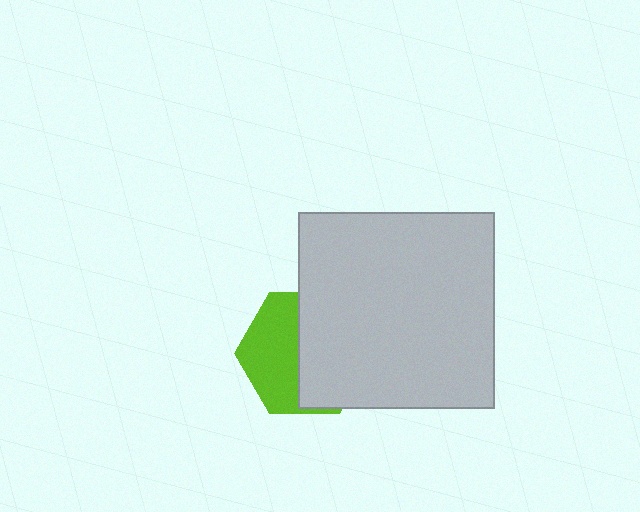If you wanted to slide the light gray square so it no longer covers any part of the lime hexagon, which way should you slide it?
Slide it right — that is the most direct way to separate the two shapes.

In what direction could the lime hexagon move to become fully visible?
The lime hexagon could move left. That would shift it out from behind the light gray square entirely.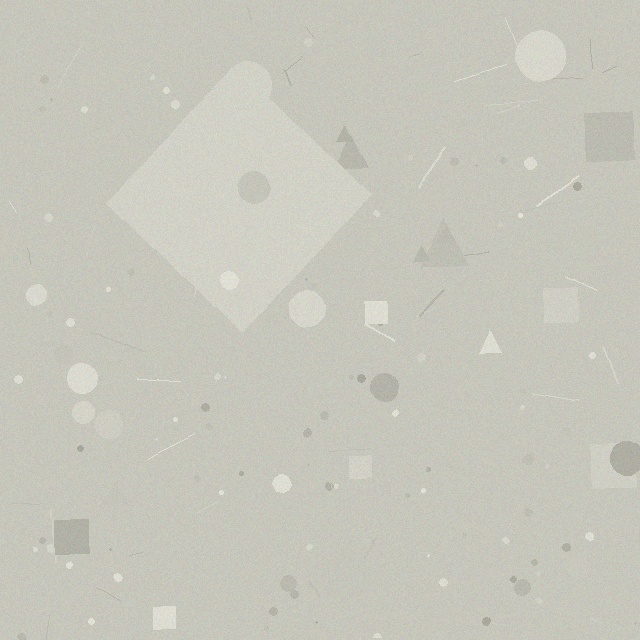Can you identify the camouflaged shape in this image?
The camouflaged shape is a diamond.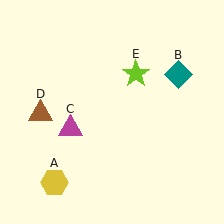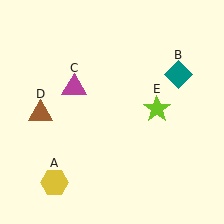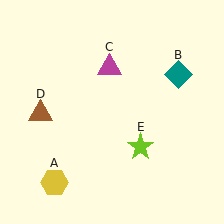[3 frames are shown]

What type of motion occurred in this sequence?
The magenta triangle (object C), lime star (object E) rotated clockwise around the center of the scene.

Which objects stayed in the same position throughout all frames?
Yellow hexagon (object A) and teal diamond (object B) and brown triangle (object D) remained stationary.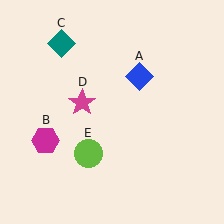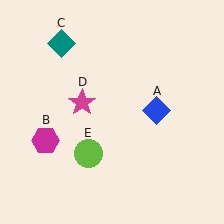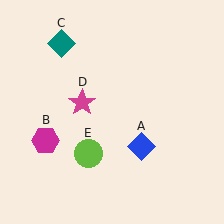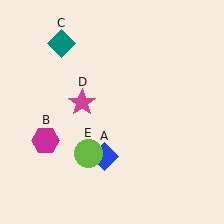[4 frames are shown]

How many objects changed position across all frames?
1 object changed position: blue diamond (object A).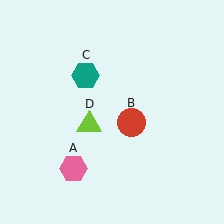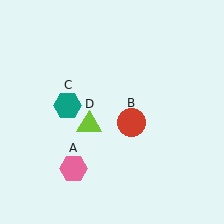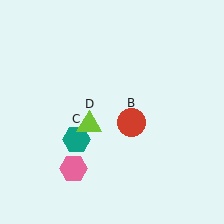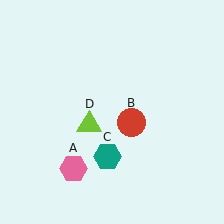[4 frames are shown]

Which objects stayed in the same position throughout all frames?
Pink hexagon (object A) and red circle (object B) and lime triangle (object D) remained stationary.